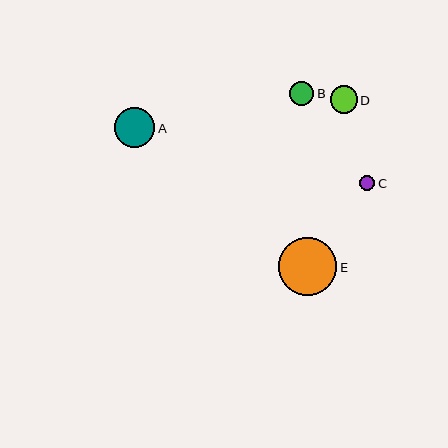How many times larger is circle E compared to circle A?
Circle E is approximately 1.4 times the size of circle A.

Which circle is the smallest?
Circle C is the smallest with a size of approximately 15 pixels.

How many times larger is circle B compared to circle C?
Circle B is approximately 1.6 times the size of circle C.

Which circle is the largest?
Circle E is the largest with a size of approximately 58 pixels.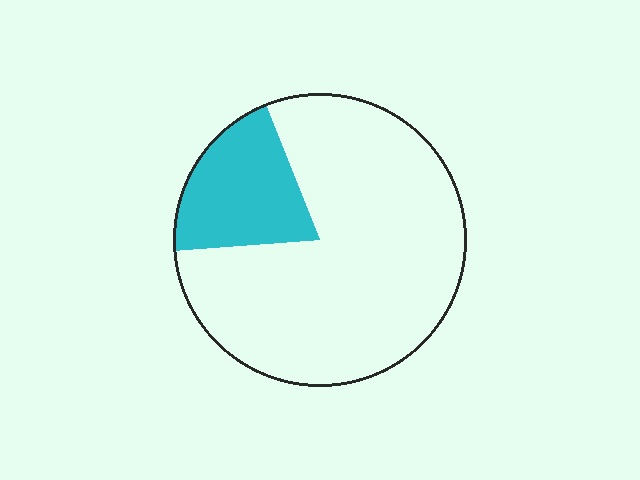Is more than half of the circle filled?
No.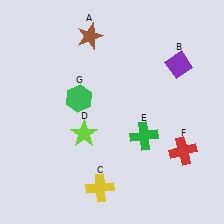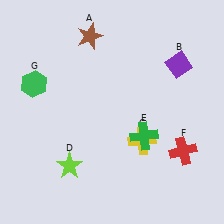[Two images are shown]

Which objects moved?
The objects that moved are: the yellow cross (C), the lime star (D), the green hexagon (G).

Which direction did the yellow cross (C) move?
The yellow cross (C) moved up.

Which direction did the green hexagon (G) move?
The green hexagon (G) moved left.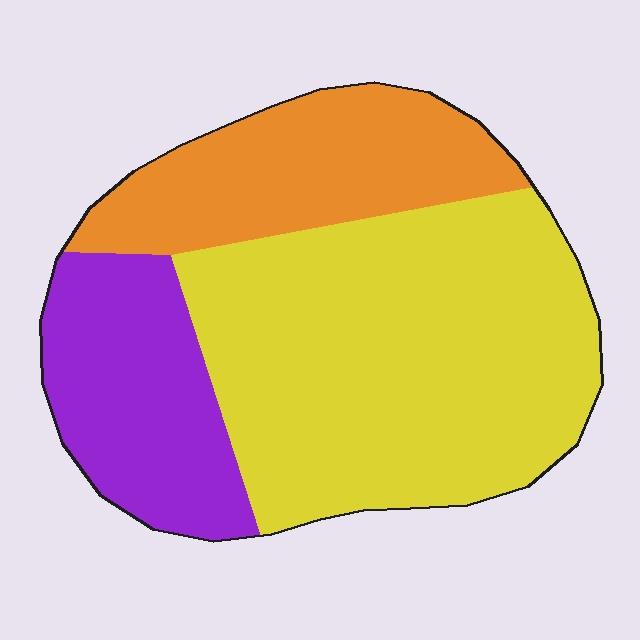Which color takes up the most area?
Yellow, at roughly 55%.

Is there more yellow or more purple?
Yellow.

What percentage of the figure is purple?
Purple covers 22% of the figure.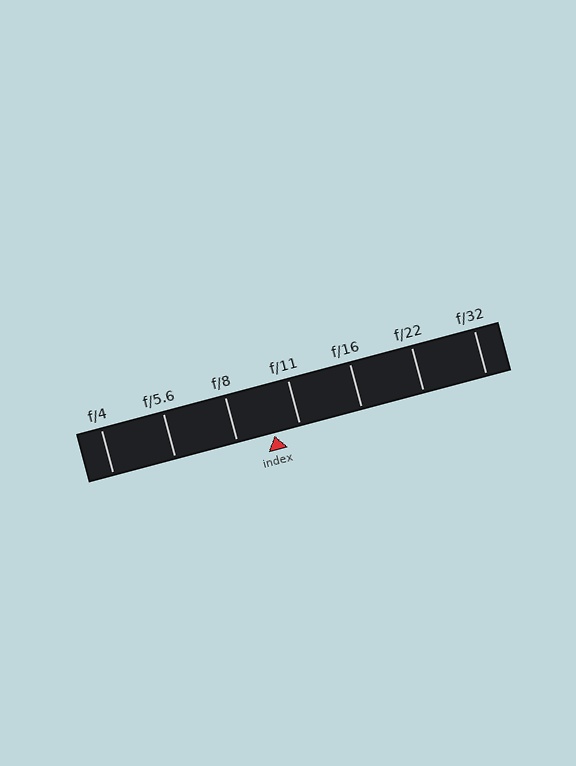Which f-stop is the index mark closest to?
The index mark is closest to f/11.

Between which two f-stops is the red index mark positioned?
The index mark is between f/8 and f/11.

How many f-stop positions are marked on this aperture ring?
There are 7 f-stop positions marked.